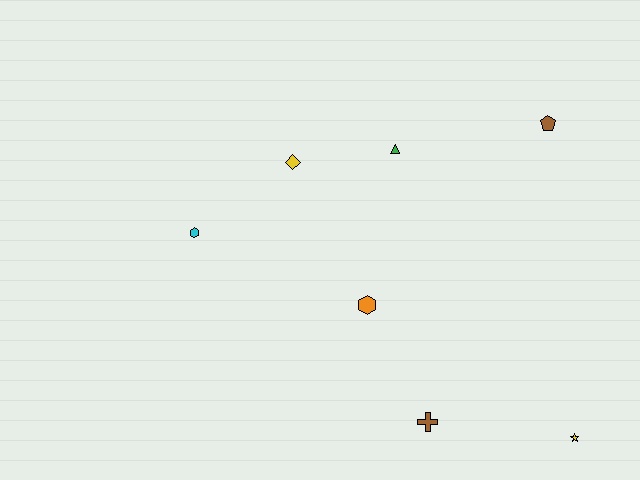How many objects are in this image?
There are 7 objects.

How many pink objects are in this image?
There are no pink objects.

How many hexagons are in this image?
There are 2 hexagons.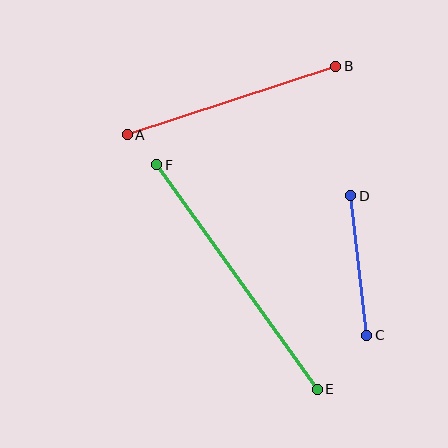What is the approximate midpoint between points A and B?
The midpoint is at approximately (232, 101) pixels.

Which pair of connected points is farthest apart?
Points E and F are farthest apart.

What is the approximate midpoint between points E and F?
The midpoint is at approximately (237, 277) pixels.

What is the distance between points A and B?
The distance is approximately 219 pixels.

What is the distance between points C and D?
The distance is approximately 140 pixels.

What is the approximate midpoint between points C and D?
The midpoint is at approximately (359, 265) pixels.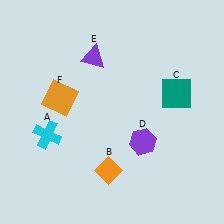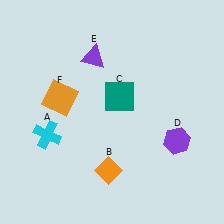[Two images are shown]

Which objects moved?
The objects that moved are: the teal square (C), the purple hexagon (D).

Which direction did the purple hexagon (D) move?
The purple hexagon (D) moved right.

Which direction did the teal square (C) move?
The teal square (C) moved left.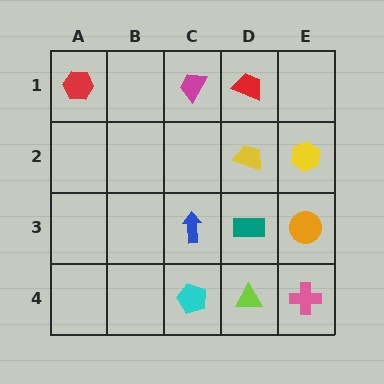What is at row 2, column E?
A yellow hexagon.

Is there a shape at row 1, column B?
No, that cell is empty.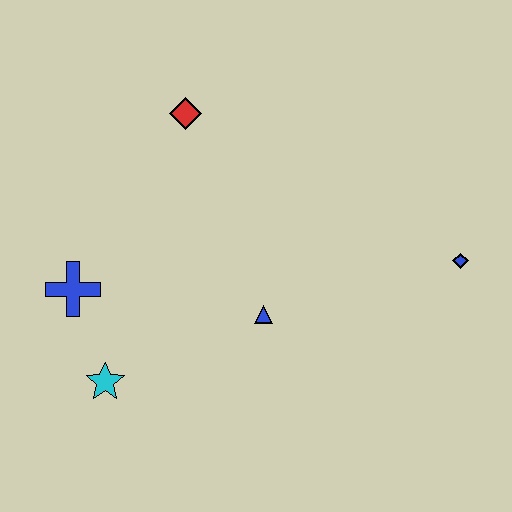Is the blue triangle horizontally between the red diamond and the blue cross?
No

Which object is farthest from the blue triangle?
The red diamond is farthest from the blue triangle.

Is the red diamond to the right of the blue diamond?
No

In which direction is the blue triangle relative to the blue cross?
The blue triangle is to the right of the blue cross.